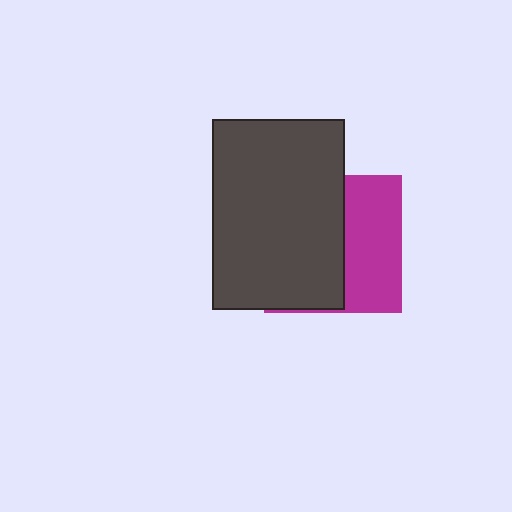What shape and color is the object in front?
The object in front is a dark gray rectangle.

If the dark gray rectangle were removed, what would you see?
You would see the complete magenta square.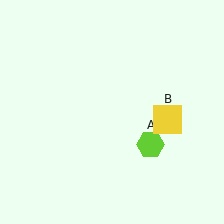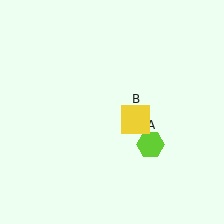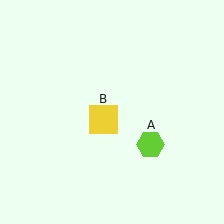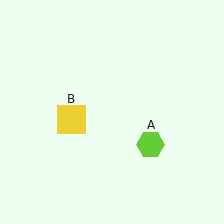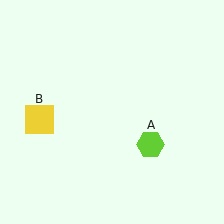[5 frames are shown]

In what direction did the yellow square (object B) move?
The yellow square (object B) moved left.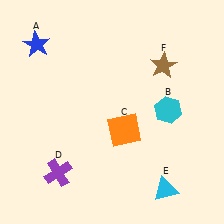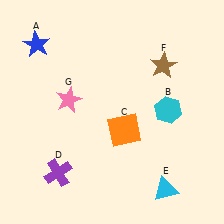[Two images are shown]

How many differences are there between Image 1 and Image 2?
There is 1 difference between the two images.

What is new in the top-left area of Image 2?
A pink star (G) was added in the top-left area of Image 2.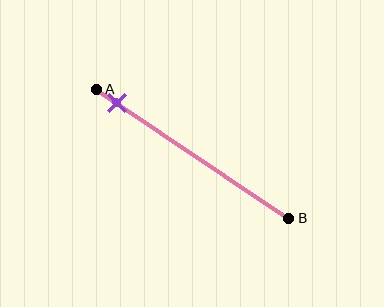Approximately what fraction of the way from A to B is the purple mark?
The purple mark is approximately 10% of the way from A to B.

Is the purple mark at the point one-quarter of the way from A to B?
No, the mark is at about 10% from A, not at the 25% one-quarter point.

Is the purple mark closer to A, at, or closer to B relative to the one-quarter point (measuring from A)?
The purple mark is closer to point A than the one-quarter point of segment AB.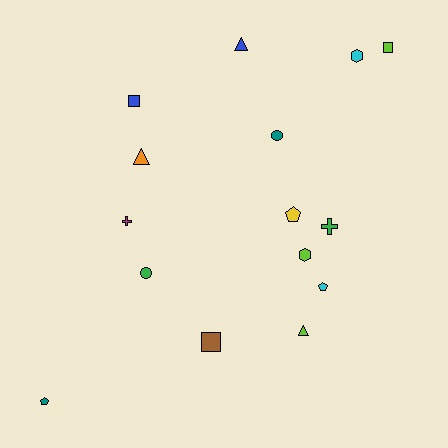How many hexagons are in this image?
There are 2 hexagons.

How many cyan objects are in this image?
There are 2 cyan objects.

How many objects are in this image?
There are 15 objects.